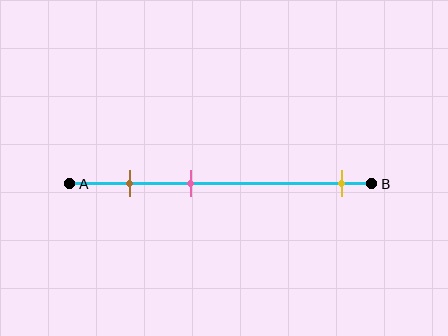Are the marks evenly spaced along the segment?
No, the marks are not evenly spaced.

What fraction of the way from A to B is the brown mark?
The brown mark is approximately 20% (0.2) of the way from A to B.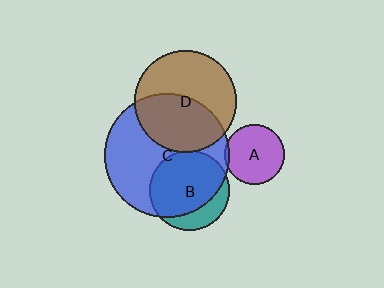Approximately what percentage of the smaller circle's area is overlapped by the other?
Approximately 75%.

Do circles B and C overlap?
Yes.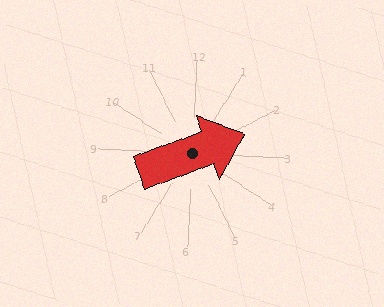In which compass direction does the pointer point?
Northeast.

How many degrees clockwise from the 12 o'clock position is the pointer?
Approximately 67 degrees.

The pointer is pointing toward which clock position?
Roughly 2 o'clock.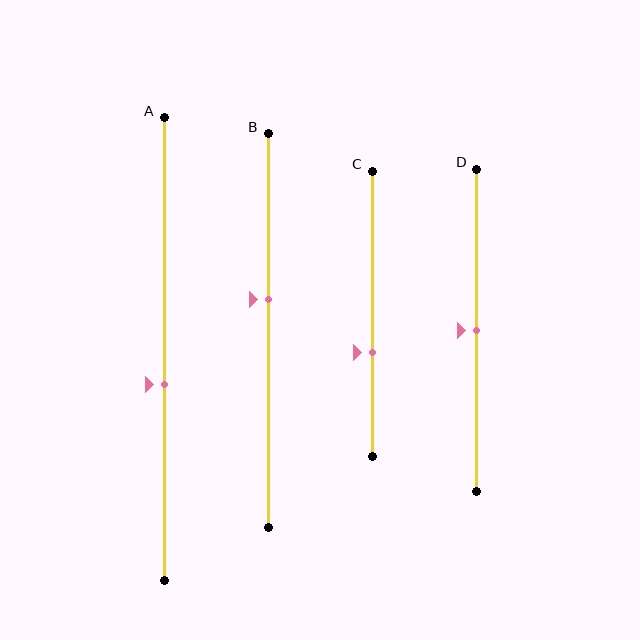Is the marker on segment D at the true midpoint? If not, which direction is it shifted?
Yes, the marker on segment D is at the true midpoint.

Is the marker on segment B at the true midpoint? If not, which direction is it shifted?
No, the marker on segment B is shifted upward by about 8% of the segment length.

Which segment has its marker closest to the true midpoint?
Segment D has its marker closest to the true midpoint.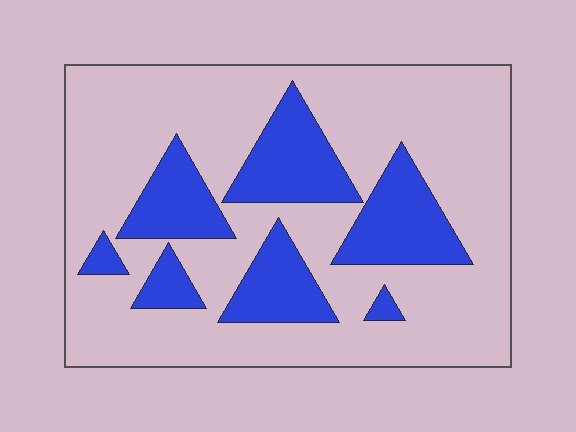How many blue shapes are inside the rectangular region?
7.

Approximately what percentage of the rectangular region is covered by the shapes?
Approximately 25%.